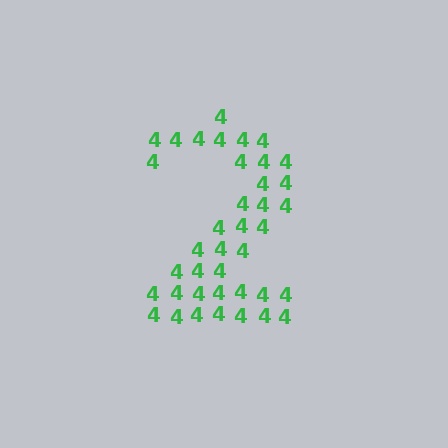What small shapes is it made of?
It is made of small digit 4's.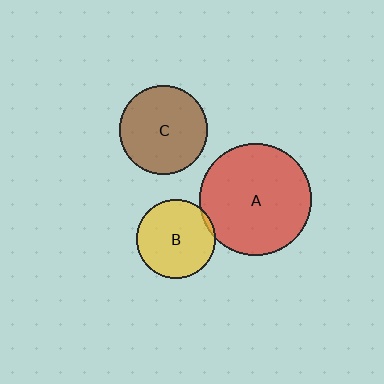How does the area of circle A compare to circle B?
Approximately 2.0 times.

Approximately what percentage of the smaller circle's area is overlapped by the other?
Approximately 5%.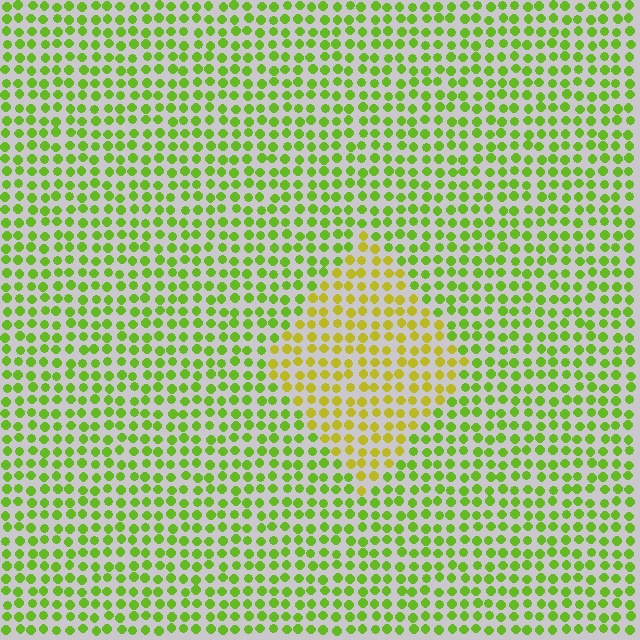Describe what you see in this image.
The image is filled with small lime elements in a uniform arrangement. A diamond-shaped region is visible where the elements are tinted to a slightly different hue, forming a subtle color boundary.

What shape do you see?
I see a diamond.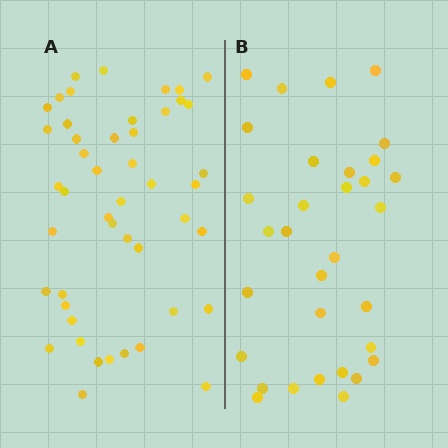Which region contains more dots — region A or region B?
Region A (the left region) has more dots.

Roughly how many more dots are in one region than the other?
Region A has approximately 15 more dots than region B.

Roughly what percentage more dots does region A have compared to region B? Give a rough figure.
About 45% more.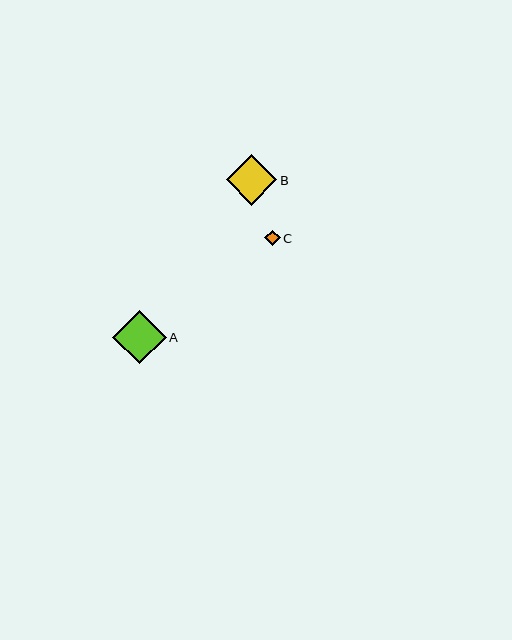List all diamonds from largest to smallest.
From largest to smallest: A, B, C.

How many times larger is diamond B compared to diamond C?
Diamond B is approximately 3.3 times the size of diamond C.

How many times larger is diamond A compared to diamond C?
Diamond A is approximately 3.5 times the size of diamond C.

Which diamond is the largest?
Diamond A is the largest with a size of approximately 53 pixels.